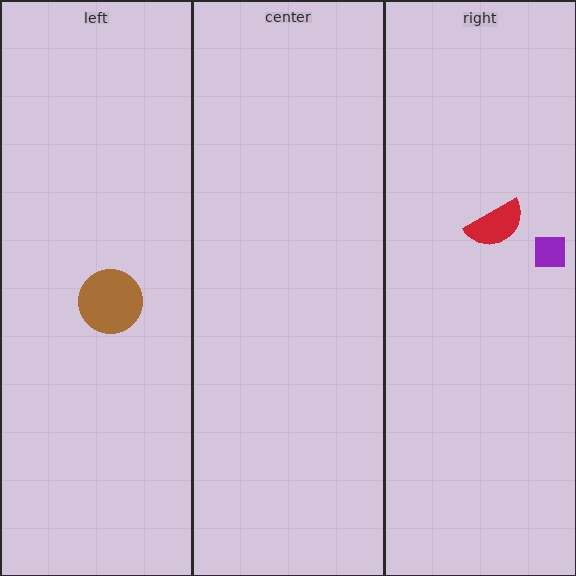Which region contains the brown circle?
The left region.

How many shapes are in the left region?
1.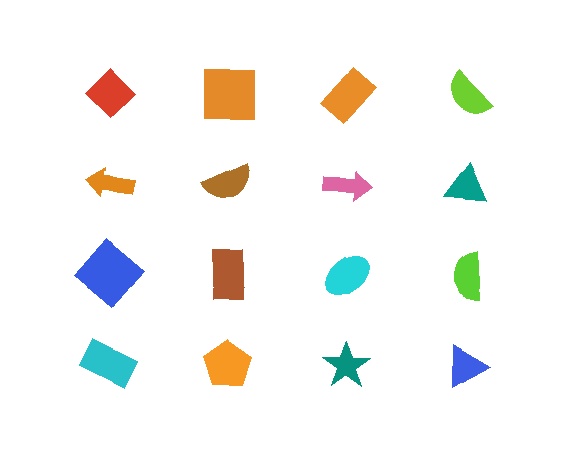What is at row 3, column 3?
A cyan ellipse.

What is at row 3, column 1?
A blue diamond.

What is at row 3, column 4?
A lime semicircle.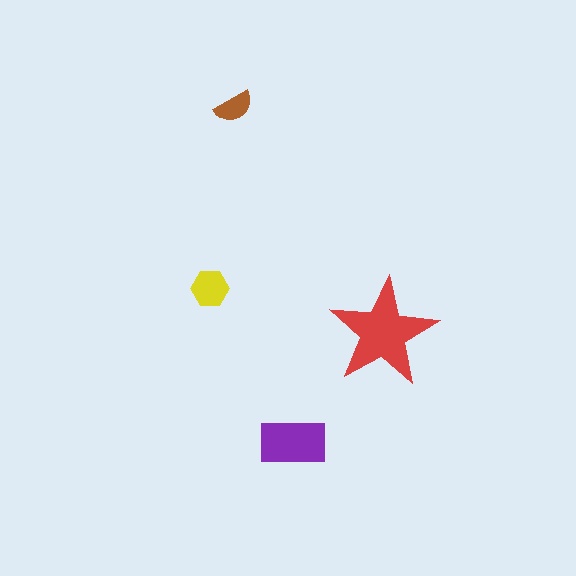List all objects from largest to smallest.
The red star, the purple rectangle, the yellow hexagon, the brown semicircle.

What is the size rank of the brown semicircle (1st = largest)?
4th.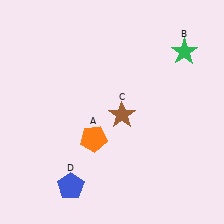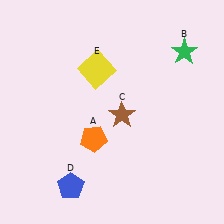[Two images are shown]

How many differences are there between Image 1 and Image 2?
There is 1 difference between the two images.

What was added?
A yellow square (E) was added in Image 2.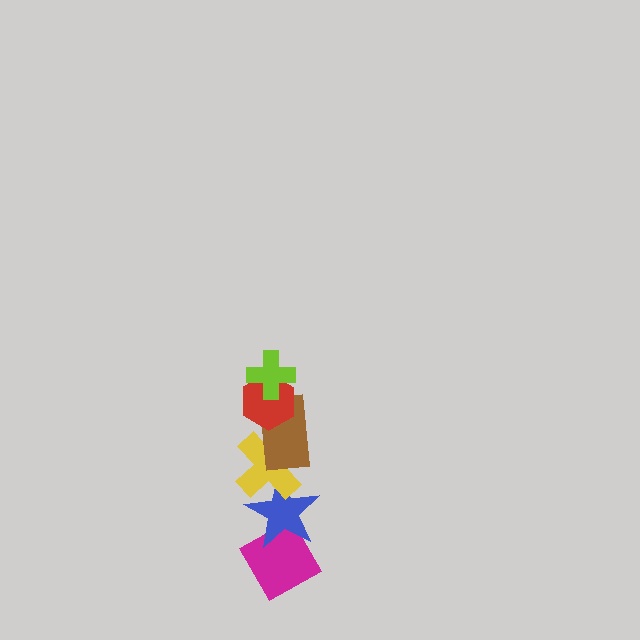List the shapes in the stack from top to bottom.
From top to bottom: the lime cross, the red hexagon, the brown rectangle, the yellow cross, the blue star, the magenta diamond.